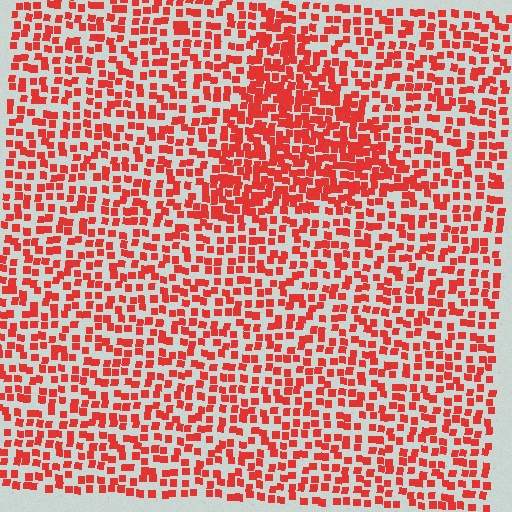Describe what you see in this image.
The image contains small red elements arranged at two different densities. A triangle-shaped region is visible where the elements are more densely packed than the surrounding area.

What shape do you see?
I see a triangle.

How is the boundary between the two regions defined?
The boundary is defined by a change in element density (approximately 1.8x ratio). All elements are the same color, size, and shape.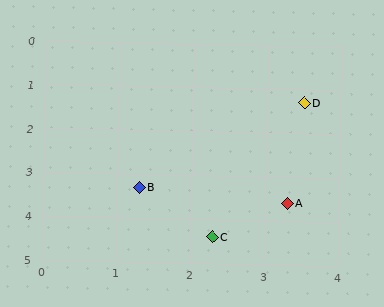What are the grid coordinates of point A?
Point A is at approximately (3.3, 3.6).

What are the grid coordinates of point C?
Point C is at approximately (2.3, 4.4).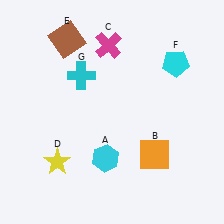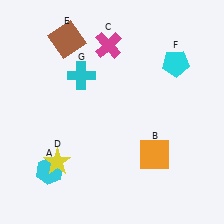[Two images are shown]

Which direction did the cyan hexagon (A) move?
The cyan hexagon (A) moved left.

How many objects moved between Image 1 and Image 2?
1 object moved between the two images.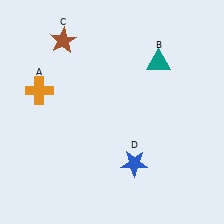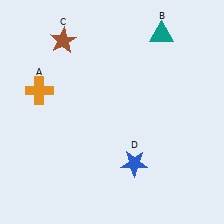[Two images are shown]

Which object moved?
The teal triangle (B) moved up.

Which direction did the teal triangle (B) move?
The teal triangle (B) moved up.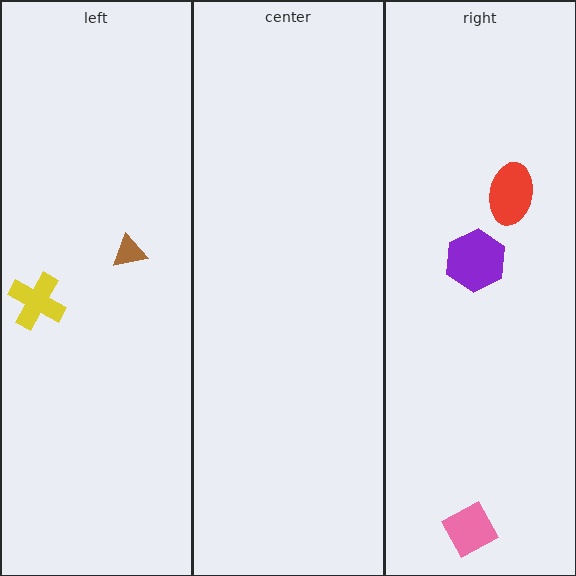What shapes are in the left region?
The yellow cross, the brown triangle.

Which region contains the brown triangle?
The left region.